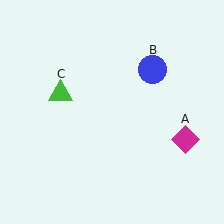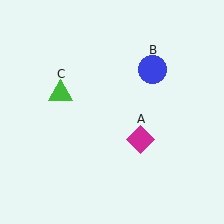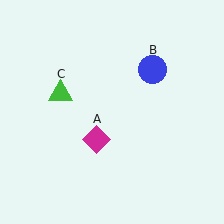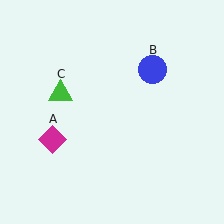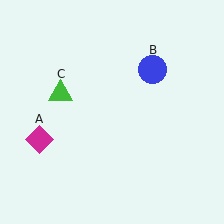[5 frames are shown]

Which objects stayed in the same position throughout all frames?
Blue circle (object B) and green triangle (object C) remained stationary.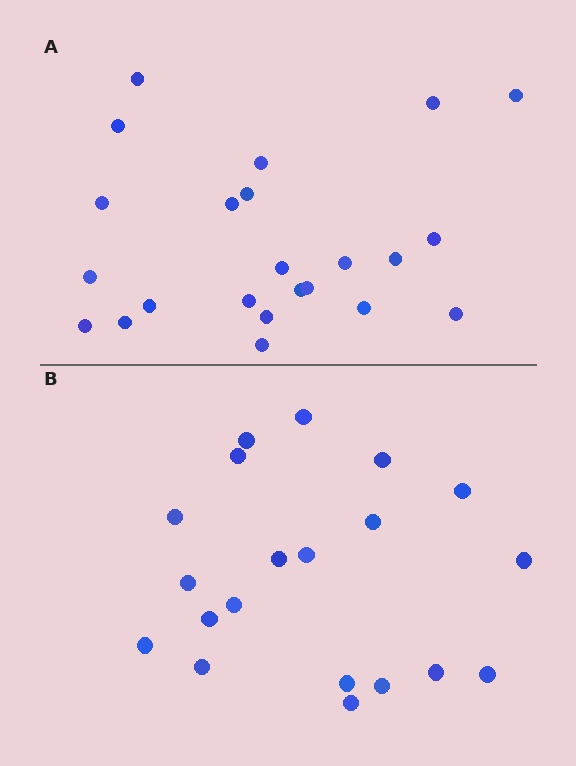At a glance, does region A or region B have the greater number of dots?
Region A (the top region) has more dots.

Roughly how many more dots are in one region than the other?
Region A has just a few more — roughly 2 or 3 more dots than region B.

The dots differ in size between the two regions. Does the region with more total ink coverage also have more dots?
No. Region B has more total ink coverage because its dots are larger, but region A actually contains more individual dots. Total area can be misleading — the number of items is what matters here.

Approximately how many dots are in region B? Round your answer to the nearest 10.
About 20 dots.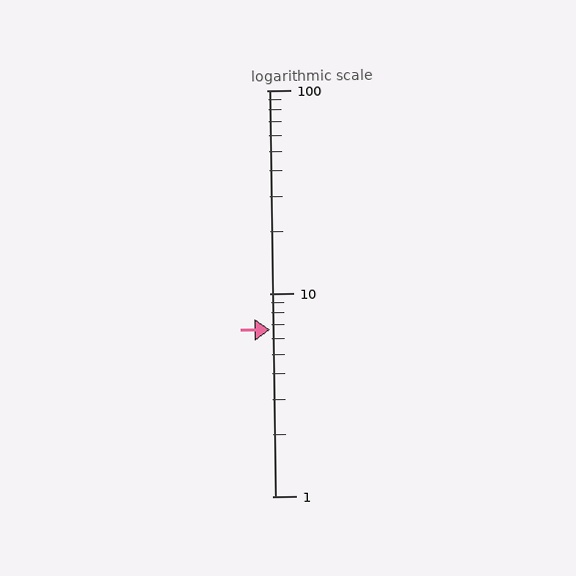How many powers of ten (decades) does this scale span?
The scale spans 2 decades, from 1 to 100.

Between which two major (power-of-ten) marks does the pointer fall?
The pointer is between 1 and 10.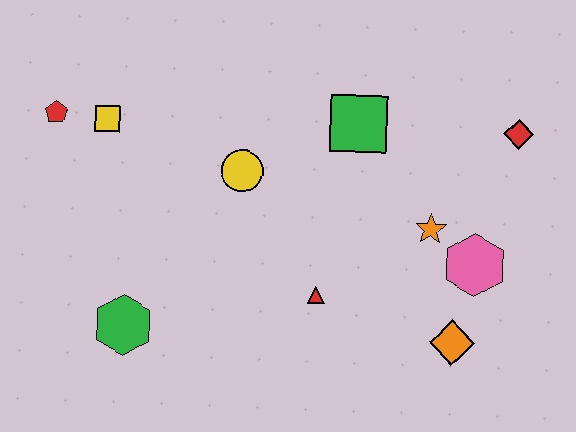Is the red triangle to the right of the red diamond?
No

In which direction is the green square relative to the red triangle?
The green square is above the red triangle.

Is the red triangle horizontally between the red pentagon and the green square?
Yes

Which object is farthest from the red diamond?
The red pentagon is farthest from the red diamond.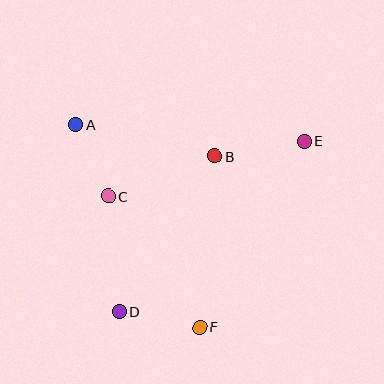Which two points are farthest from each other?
Points D and E are farthest from each other.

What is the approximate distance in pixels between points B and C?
The distance between B and C is approximately 114 pixels.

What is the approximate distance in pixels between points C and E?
The distance between C and E is approximately 204 pixels.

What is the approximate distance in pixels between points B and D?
The distance between B and D is approximately 182 pixels.